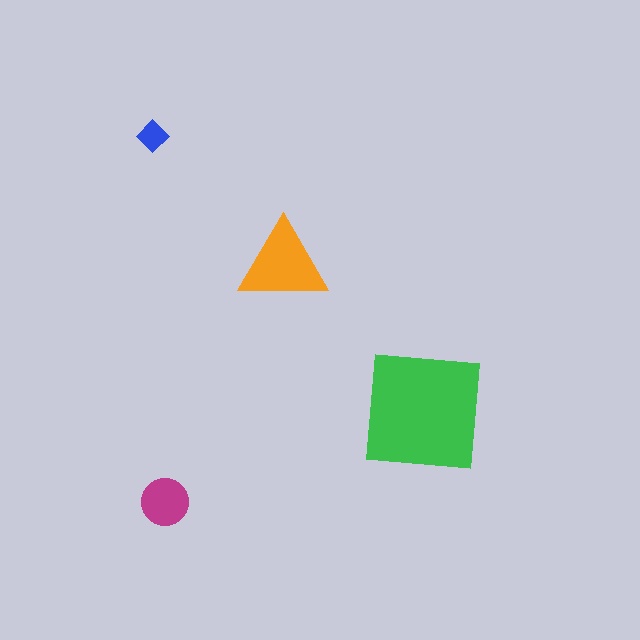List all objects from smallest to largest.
The blue diamond, the magenta circle, the orange triangle, the green square.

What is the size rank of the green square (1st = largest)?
1st.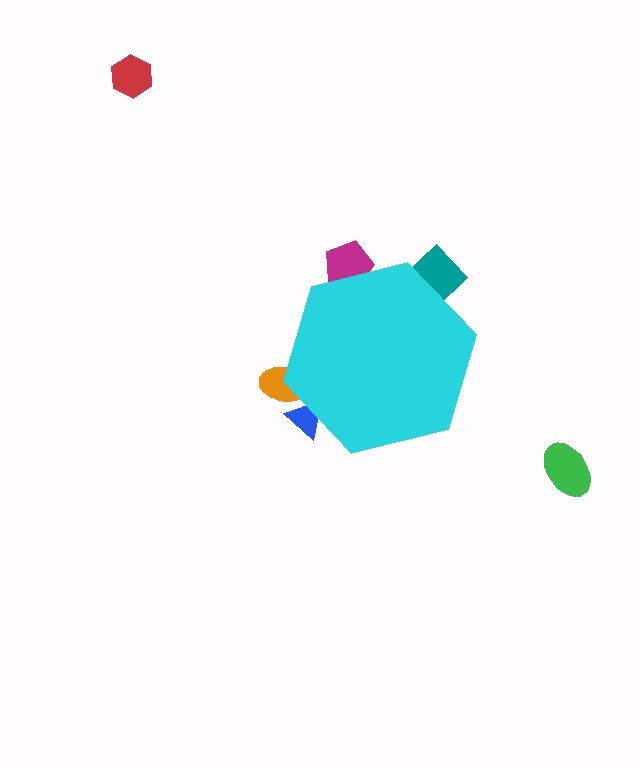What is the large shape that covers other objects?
A cyan hexagon.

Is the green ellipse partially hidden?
No, the green ellipse is fully visible.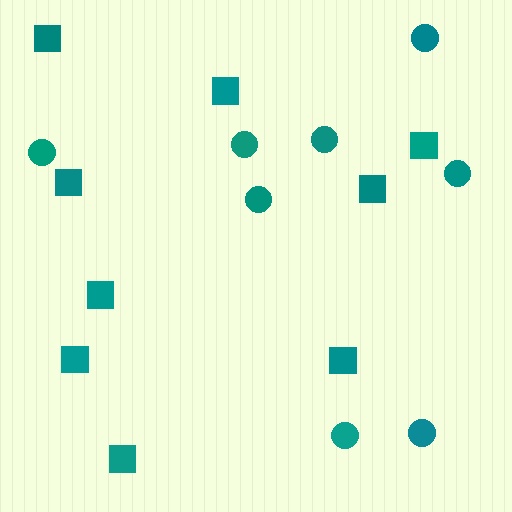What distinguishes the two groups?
There are 2 groups: one group of squares (9) and one group of circles (8).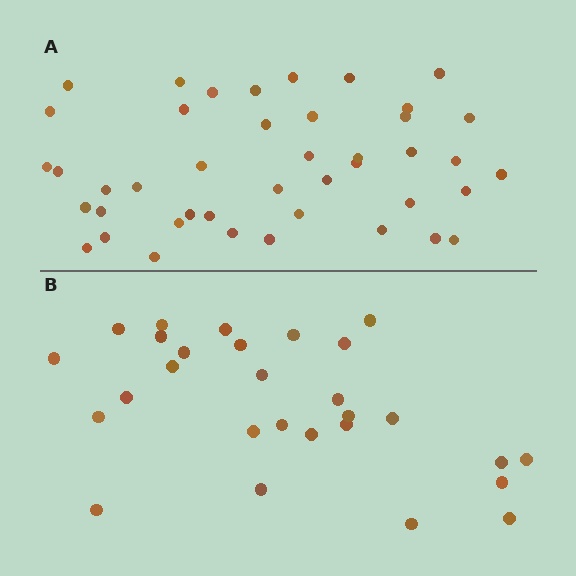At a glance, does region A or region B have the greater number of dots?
Region A (the top region) has more dots.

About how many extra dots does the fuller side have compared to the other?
Region A has approximately 15 more dots than region B.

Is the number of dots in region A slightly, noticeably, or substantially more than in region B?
Region A has substantially more. The ratio is roughly 1.5 to 1.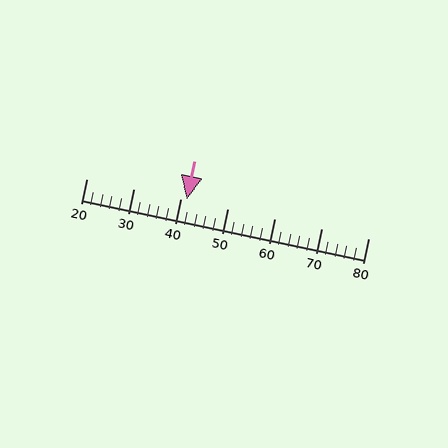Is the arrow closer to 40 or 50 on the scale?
The arrow is closer to 40.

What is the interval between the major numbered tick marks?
The major tick marks are spaced 10 units apart.